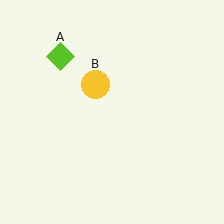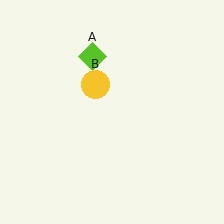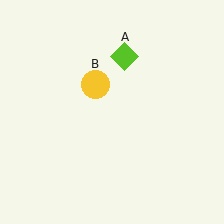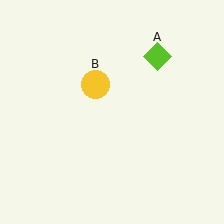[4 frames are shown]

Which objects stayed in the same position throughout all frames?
Yellow circle (object B) remained stationary.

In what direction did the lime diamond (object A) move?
The lime diamond (object A) moved right.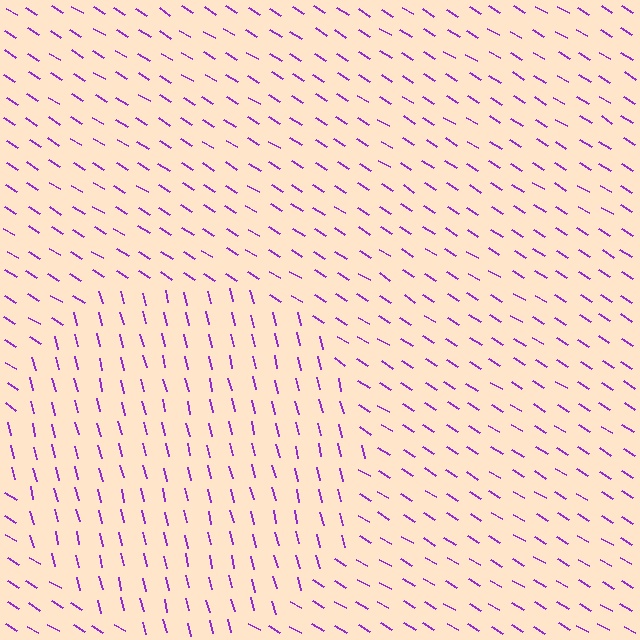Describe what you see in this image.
The image is filled with small purple line segments. A circle region in the image has lines oriented differently from the surrounding lines, creating a visible texture boundary.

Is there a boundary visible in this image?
Yes, there is a texture boundary formed by a change in line orientation.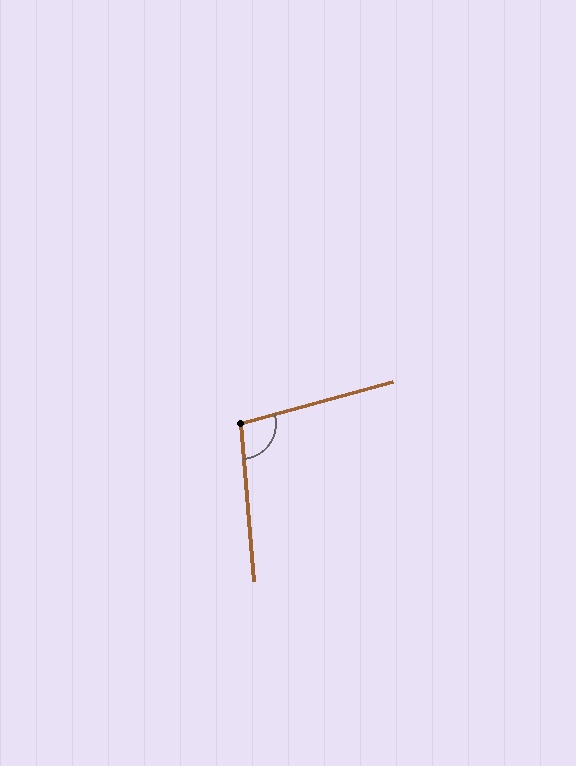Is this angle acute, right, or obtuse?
It is obtuse.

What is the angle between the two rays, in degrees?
Approximately 101 degrees.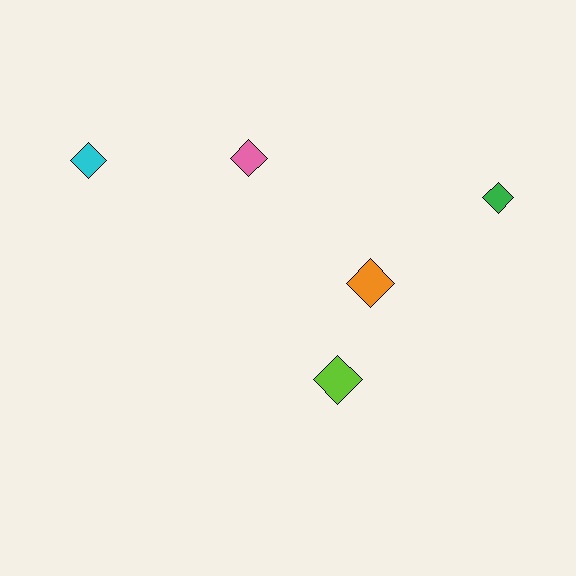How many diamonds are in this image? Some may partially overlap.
There are 5 diamonds.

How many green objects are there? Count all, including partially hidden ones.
There is 1 green object.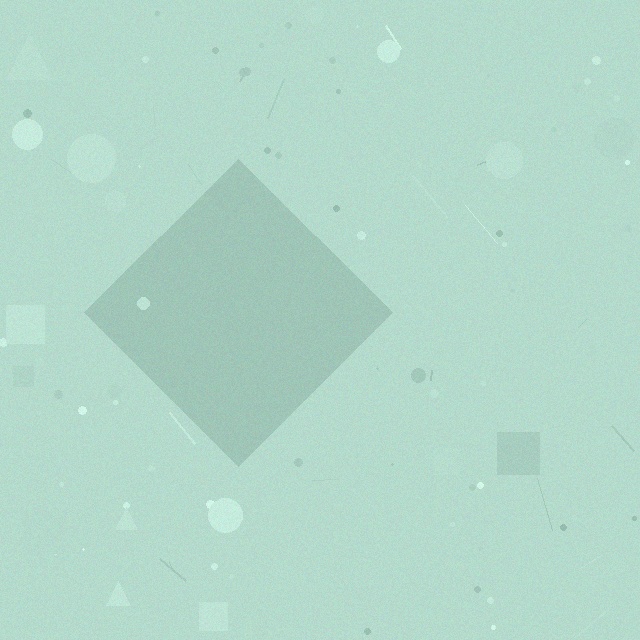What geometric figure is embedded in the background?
A diamond is embedded in the background.